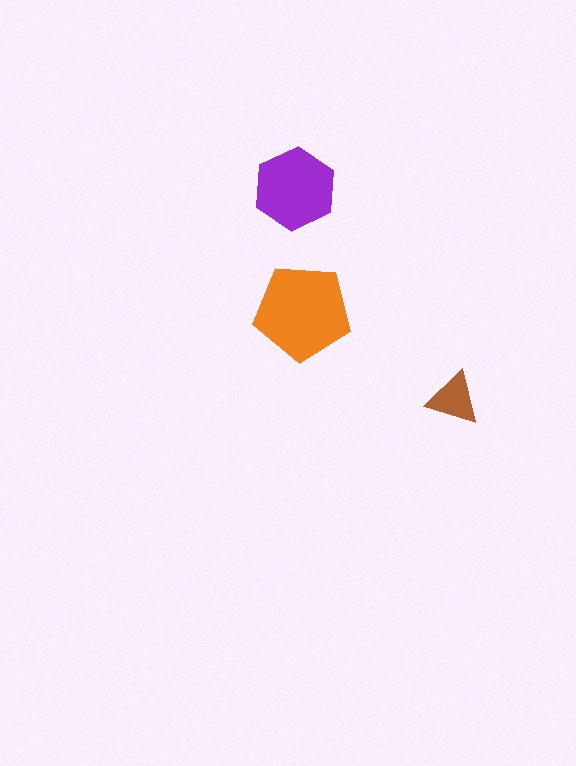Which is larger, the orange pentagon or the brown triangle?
The orange pentagon.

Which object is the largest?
The orange pentagon.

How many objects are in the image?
There are 3 objects in the image.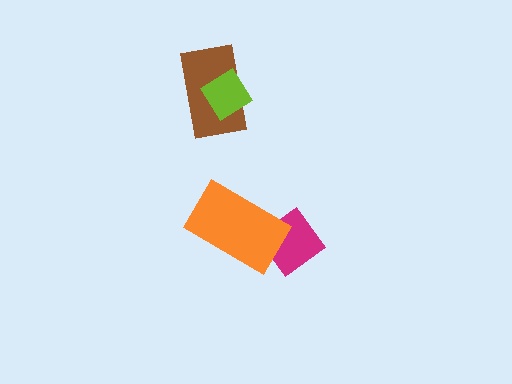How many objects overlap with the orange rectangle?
1 object overlaps with the orange rectangle.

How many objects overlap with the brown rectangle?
1 object overlaps with the brown rectangle.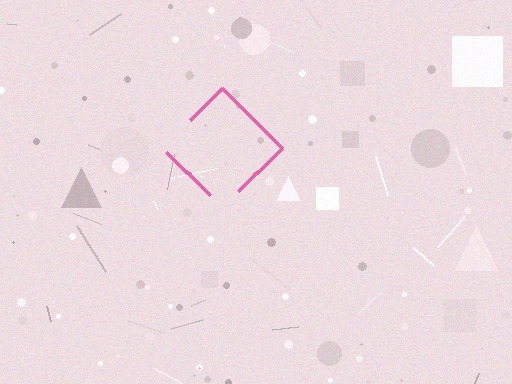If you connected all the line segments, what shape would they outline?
They would outline a diamond.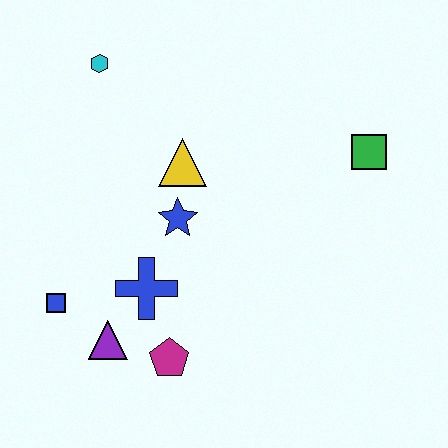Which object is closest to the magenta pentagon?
The purple triangle is closest to the magenta pentagon.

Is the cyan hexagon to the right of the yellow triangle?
No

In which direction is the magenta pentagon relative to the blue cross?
The magenta pentagon is below the blue cross.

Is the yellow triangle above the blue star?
Yes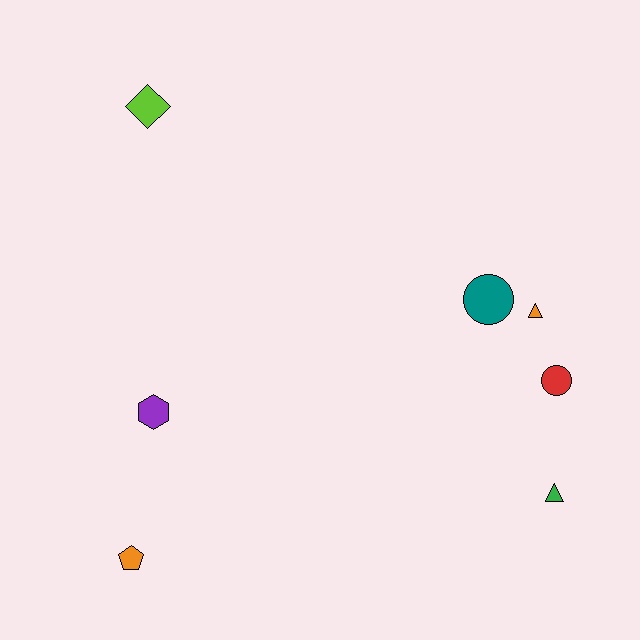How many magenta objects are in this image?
There are no magenta objects.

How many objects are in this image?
There are 7 objects.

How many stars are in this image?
There are no stars.